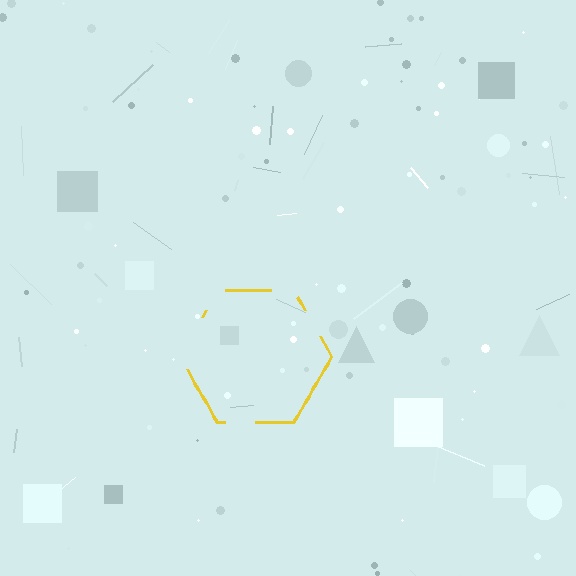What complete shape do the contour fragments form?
The contour fragments form a hexagon.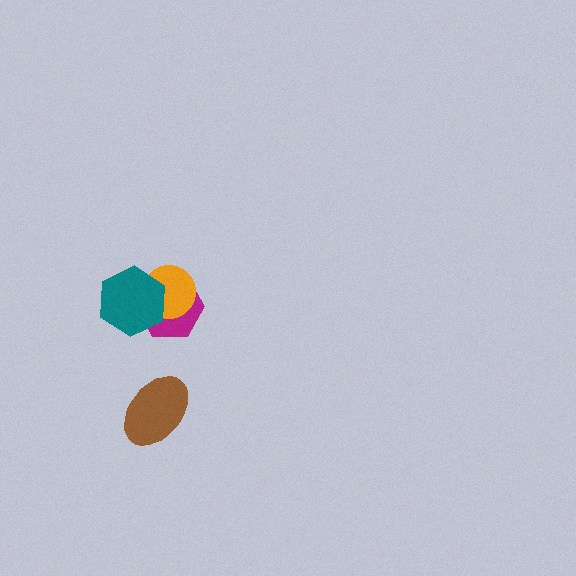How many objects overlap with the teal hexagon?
2 objects overlap with the teal hexagon.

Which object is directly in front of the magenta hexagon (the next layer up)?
The orange circle is directly in front of the magenta hexagon.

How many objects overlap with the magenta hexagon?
2 objects overlap with the magenta hexagon.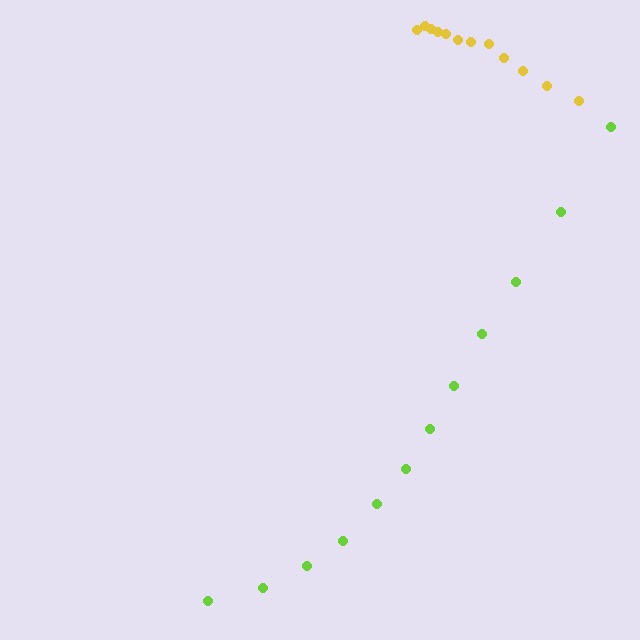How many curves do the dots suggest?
There are 2 distinct paths.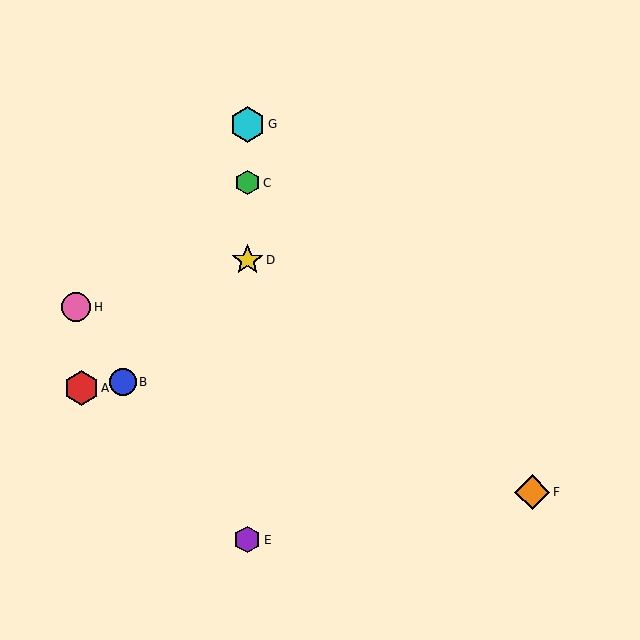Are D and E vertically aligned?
Yes, both are at x≈247.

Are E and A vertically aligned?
No, E is at x≈247 and A is at x≈81.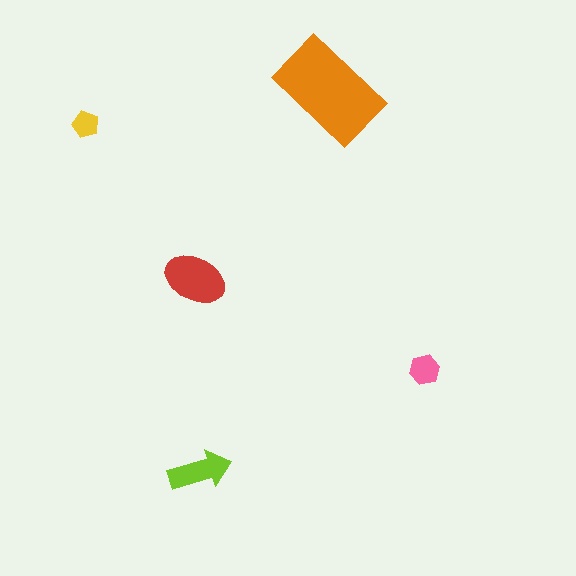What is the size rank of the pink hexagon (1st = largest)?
4th.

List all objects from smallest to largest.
The yellow pentagon, the pink hexagon, the lime arrow, the red ellipse, the orange rectangle.